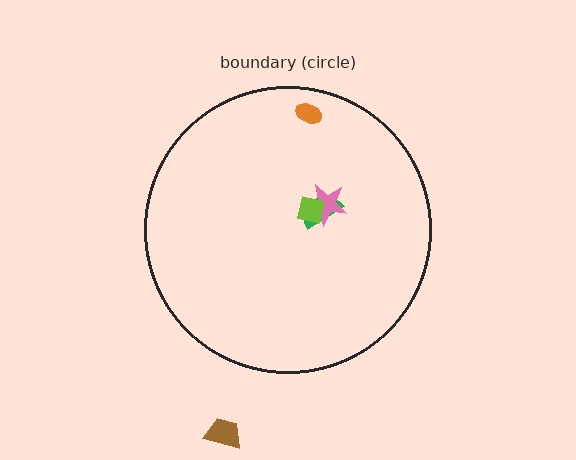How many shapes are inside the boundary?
4 inside, 1 outside.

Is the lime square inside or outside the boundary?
Inside.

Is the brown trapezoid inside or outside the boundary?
Outside.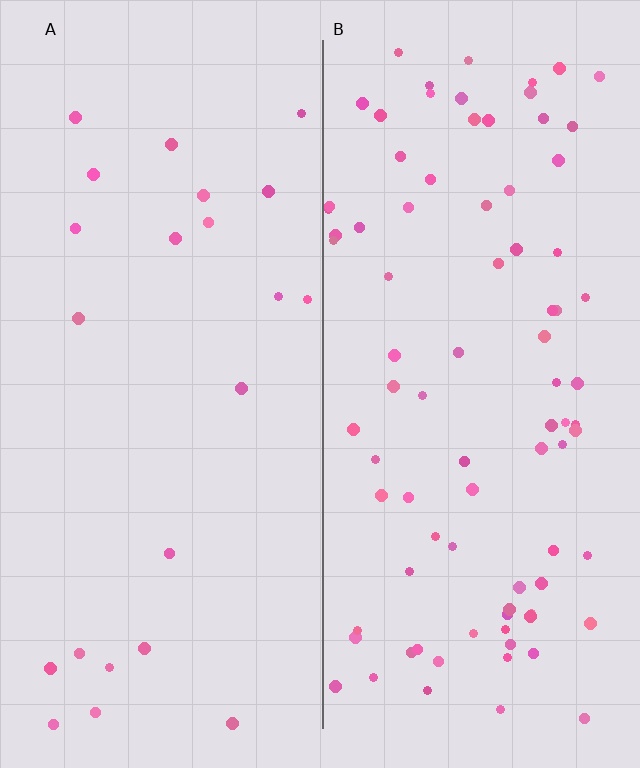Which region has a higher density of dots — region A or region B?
B (the right).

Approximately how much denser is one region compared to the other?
Approximately 3.8× — region B over region A.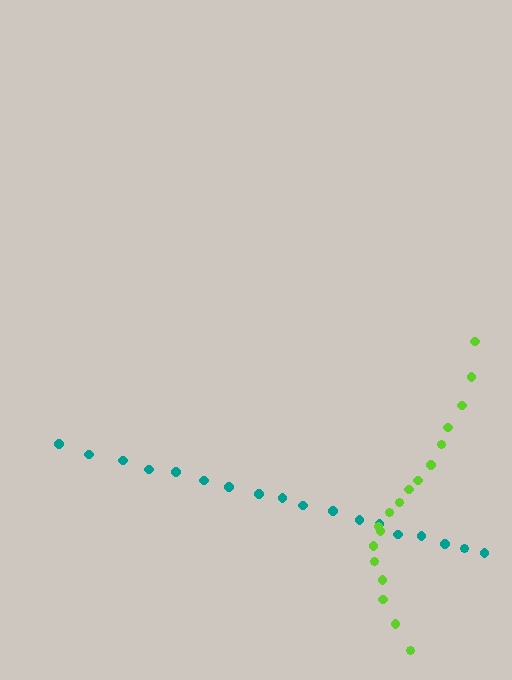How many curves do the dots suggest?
There are 2 distinct paths.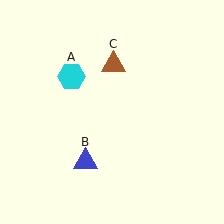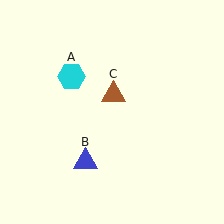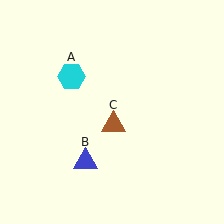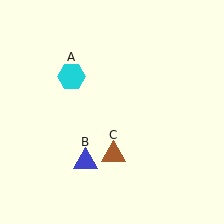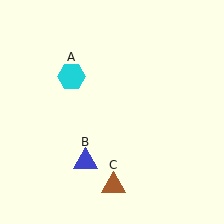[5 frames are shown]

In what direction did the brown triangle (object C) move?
The brown triangle (object C) moved down.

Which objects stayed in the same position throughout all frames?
Cyan hexagon (object A) and blue triangle (object B) remained stationary.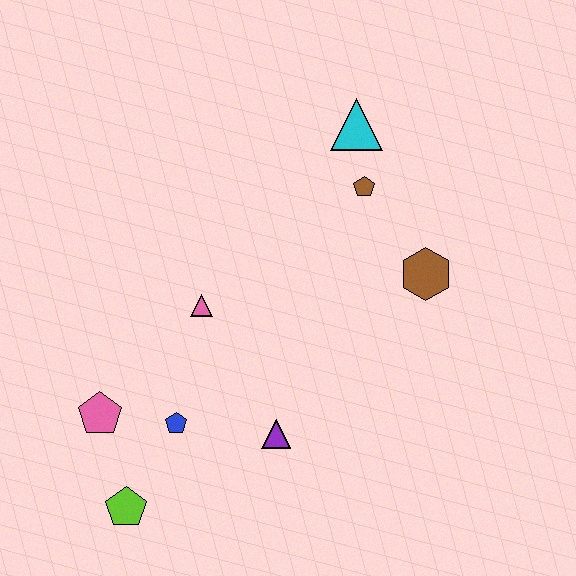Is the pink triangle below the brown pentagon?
Yes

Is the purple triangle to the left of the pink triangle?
No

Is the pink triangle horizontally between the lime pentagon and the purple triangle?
Yes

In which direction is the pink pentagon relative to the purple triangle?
The pink pentagon is to the left of the purple triangle.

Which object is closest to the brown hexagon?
The brown pentagon is closest to the brown hexagon.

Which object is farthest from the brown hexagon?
The lime pentagon is farthest from the brown hexagon.